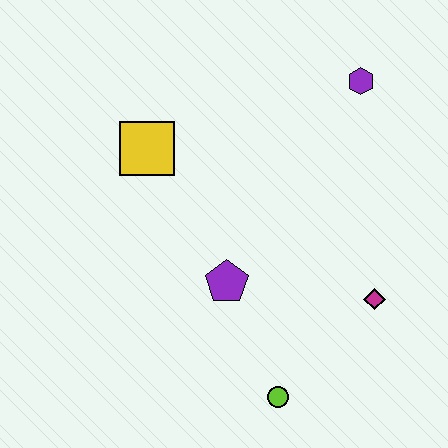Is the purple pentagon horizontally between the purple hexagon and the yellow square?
Yes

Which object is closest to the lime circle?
The purple pentagon is closest to the lime circle.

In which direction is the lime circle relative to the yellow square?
The lime circle is below the yellow square.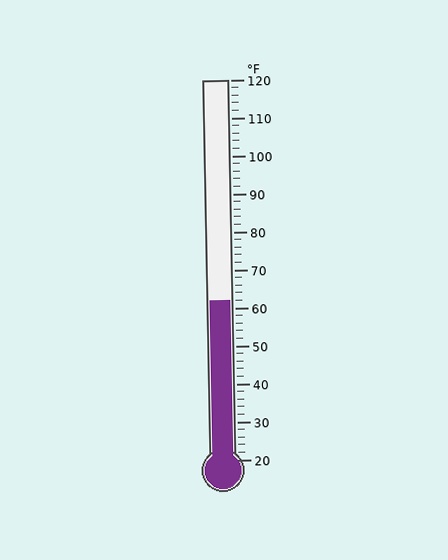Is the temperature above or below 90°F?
The temperature is below 90°F.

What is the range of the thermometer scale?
The thermometer scale ranges from 20°F to 120°F.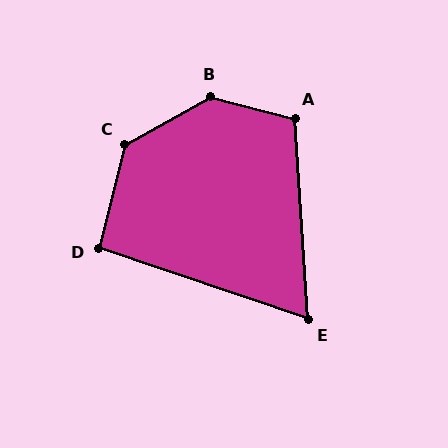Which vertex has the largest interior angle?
B, at approximately 137 degrees.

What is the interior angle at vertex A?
Approximately 108 degrees (obtuse).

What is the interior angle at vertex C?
Approximately 132 degrees (obtuse).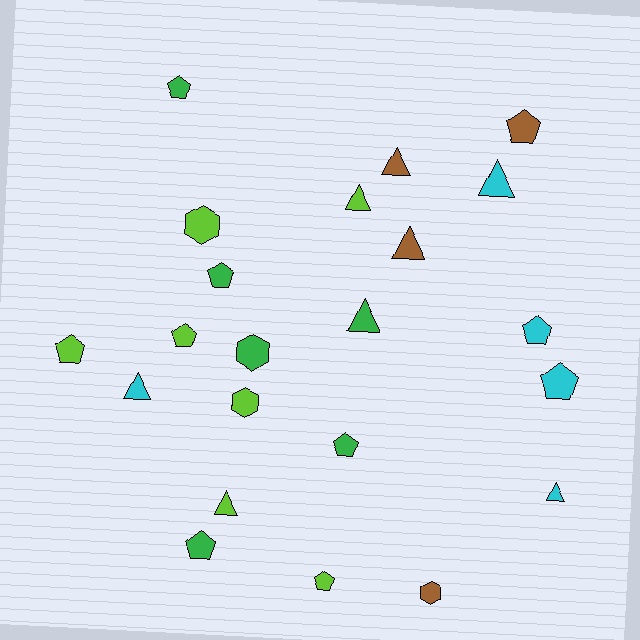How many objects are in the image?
There are 22 objects.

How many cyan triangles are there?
There are 3 cyan triangles.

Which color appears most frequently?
Lime, with 7 objects.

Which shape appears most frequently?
Pentagon, with 10 objects.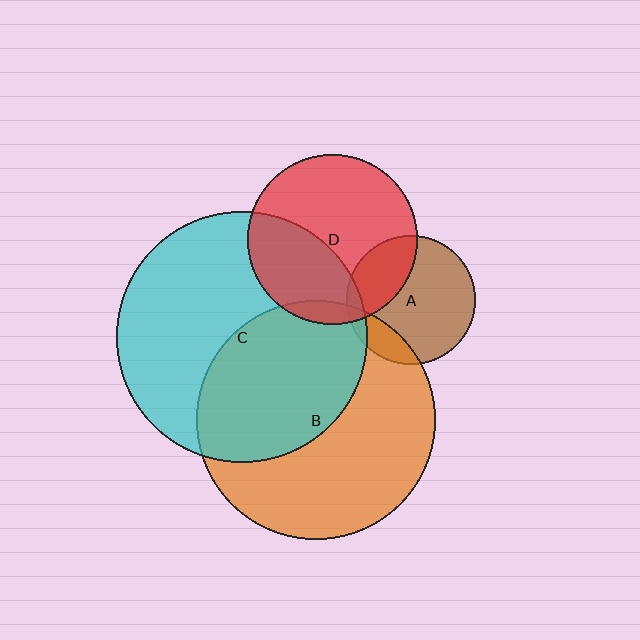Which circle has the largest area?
Circle C (cyan).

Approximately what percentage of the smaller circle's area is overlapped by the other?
Approximately 45%.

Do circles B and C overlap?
Yes.